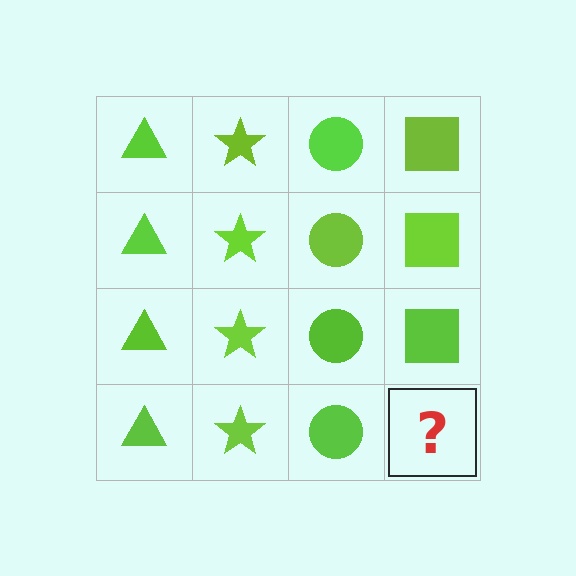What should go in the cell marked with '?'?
The missing cell should contain a lime square.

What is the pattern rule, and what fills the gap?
The rule is that each column has a consistent shape. The gap should be filled with a lime square.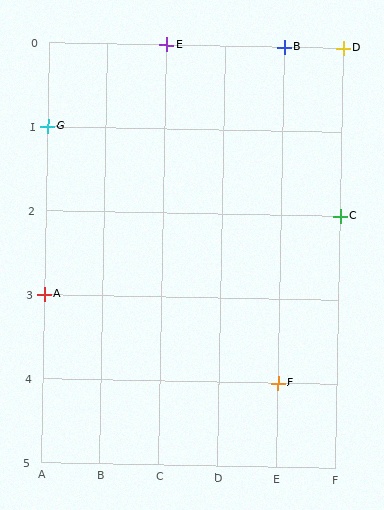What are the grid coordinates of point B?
Point B is at grid coordinates (E, 0).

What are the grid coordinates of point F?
Point F is at grid coordinates (E, 4).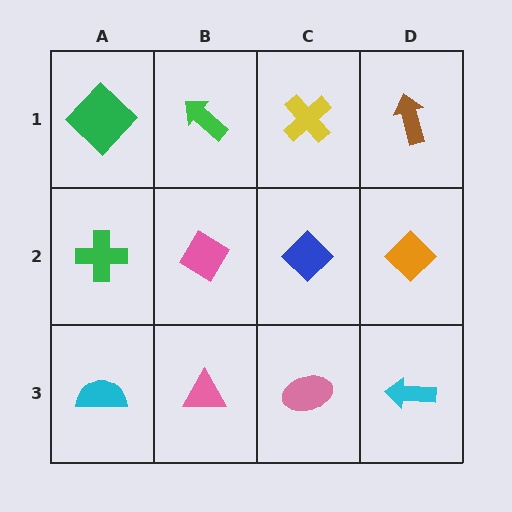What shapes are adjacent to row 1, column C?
A blue diamond (row 2, column C), a green arrow (row 1, column B), a brown arrow (row 1, column D).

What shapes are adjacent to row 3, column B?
A pink diamond (row 2, column B), a cyan semicircle (row 3, column A), a pink ellipse (row 3, column C).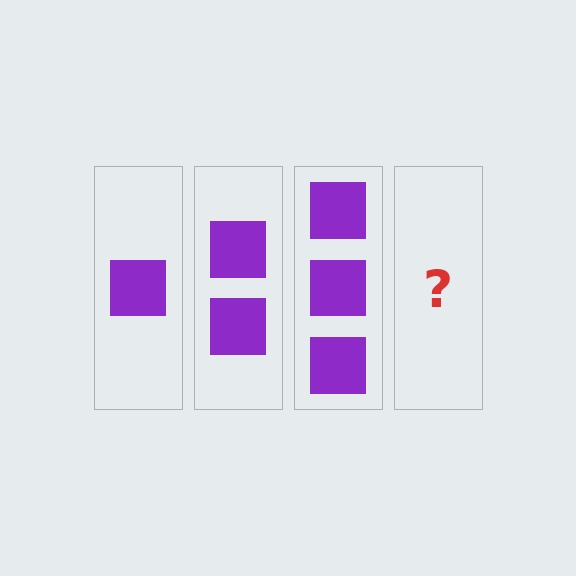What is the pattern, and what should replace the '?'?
The pattern is that each step adds one more square. The '?' should be 4 squares.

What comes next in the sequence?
The next element should be 4 squares.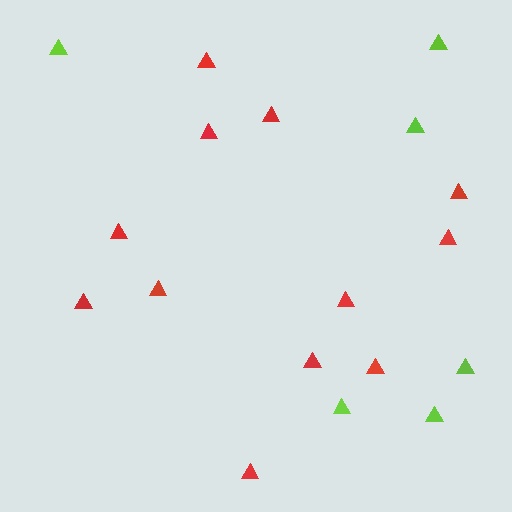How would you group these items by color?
There are 2 groups: one group of lime triangles (6) and one group of red triangles (12).